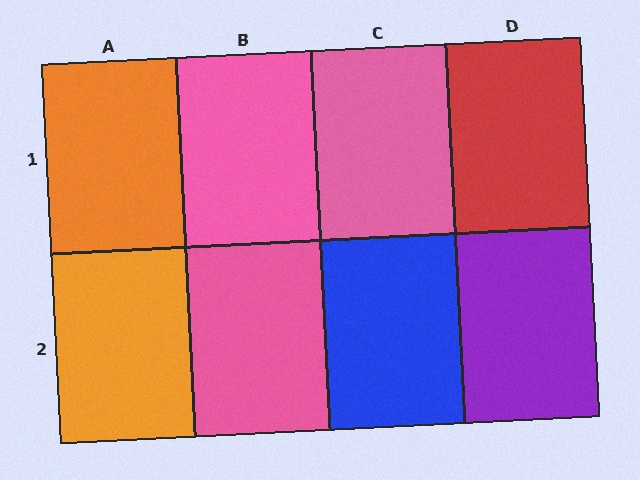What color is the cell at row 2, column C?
Blue.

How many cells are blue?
1 cell is blue.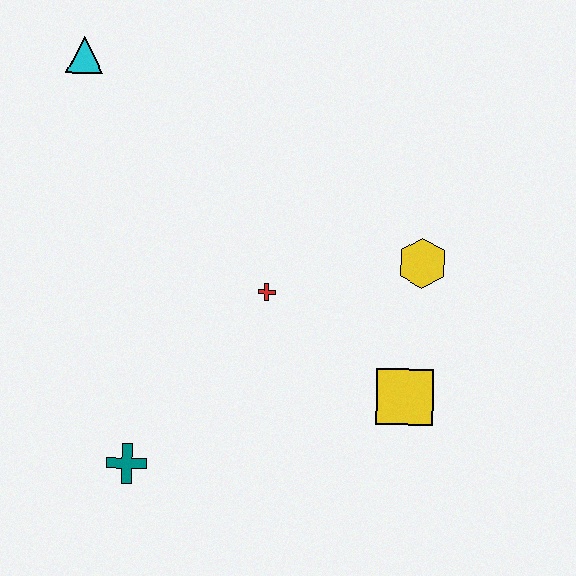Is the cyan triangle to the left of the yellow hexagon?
Yes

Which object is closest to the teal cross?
The red cross is closest to the teal cross.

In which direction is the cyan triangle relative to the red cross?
The cyan triangle is above the red cross.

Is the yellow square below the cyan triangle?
Yes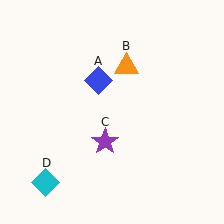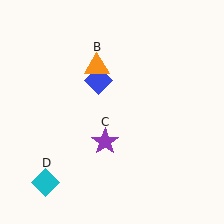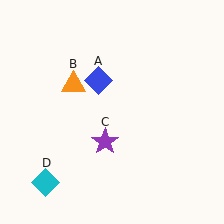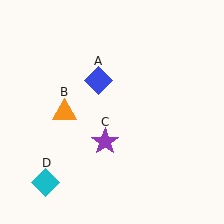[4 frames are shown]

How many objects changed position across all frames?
1 object changed position: orange triangle (object B).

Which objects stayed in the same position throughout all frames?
Blue diamond (object A) and purple star (object C) and cyan diamond (object D) remained stationary.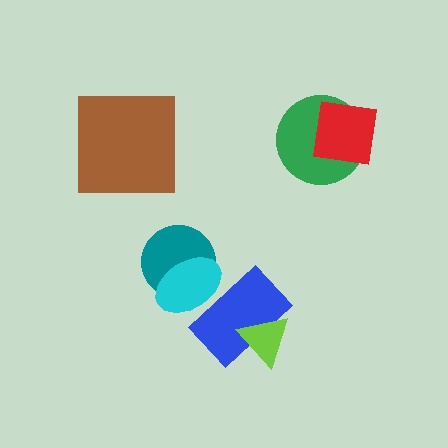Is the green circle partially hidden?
Yes, it is partially covered by another shape.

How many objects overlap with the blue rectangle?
2 objects overlap with the blue rectangle.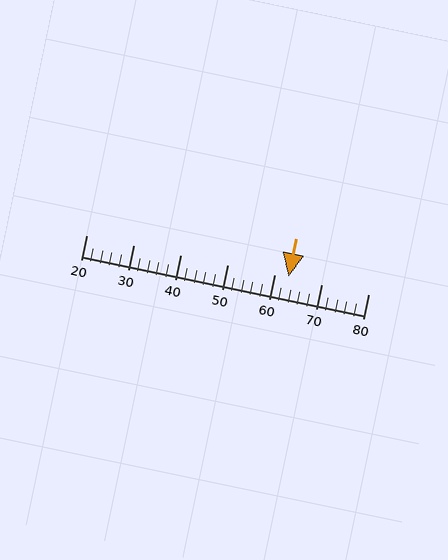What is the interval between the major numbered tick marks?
The major tick marks are spaced 10 units apart.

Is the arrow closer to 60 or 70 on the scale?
The arrow is closer to 60.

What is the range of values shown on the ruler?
The ruler shows values from 20 to 80.